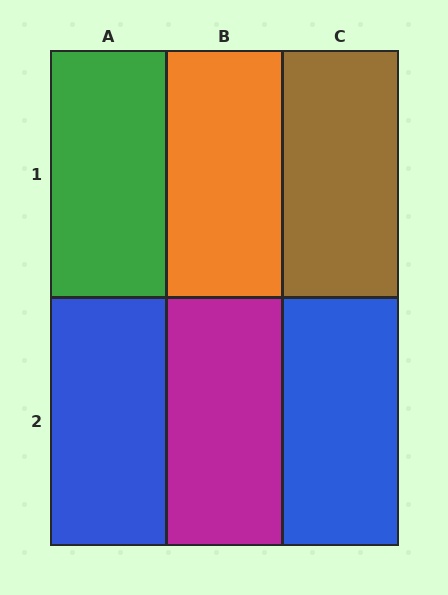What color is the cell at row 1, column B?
Orange.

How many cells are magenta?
1 cell is magenta.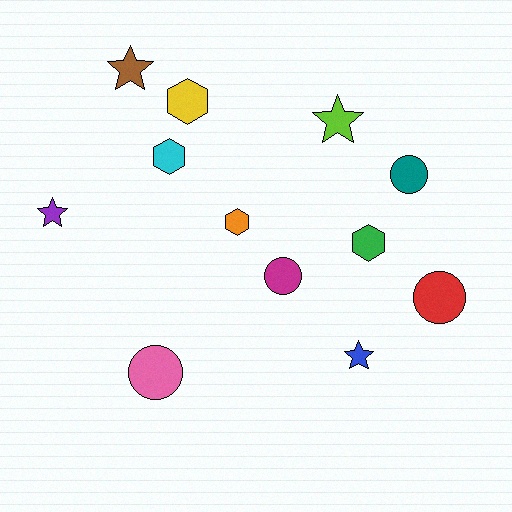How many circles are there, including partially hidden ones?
There are 4 circles.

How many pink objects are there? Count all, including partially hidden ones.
There is 1 pink object.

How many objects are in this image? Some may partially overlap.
There are 12 objects.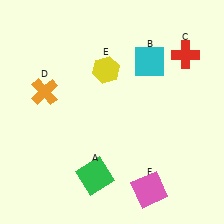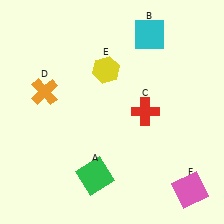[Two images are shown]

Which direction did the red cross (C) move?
The red cross (C) moved down.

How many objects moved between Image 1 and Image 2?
3 objects moved between the two images.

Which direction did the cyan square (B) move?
The cyan square (B) moved up.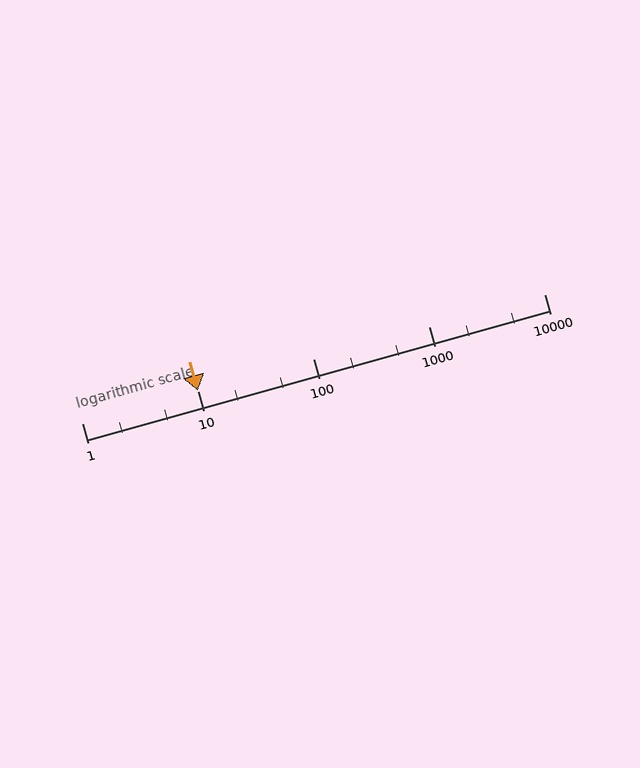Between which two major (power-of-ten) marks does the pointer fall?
The pointer is between 10 and 100.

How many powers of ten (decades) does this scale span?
The scale spans 4 decades, from 1 to 10000.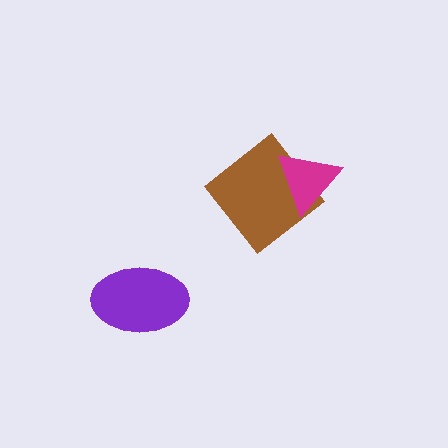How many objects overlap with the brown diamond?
1 object overlaps with the brown diamond.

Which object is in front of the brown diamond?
The magenta triangle is in front of the brown diamond.